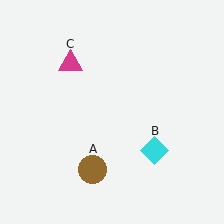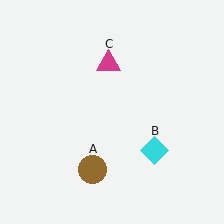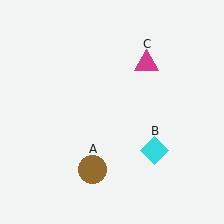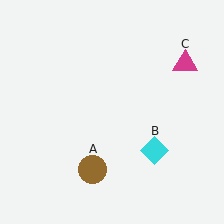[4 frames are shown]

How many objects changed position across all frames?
1 object changed position: magenta triangle (object C).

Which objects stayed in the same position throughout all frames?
Brown circle (object A) and cyan diamond (object B) remained stationary.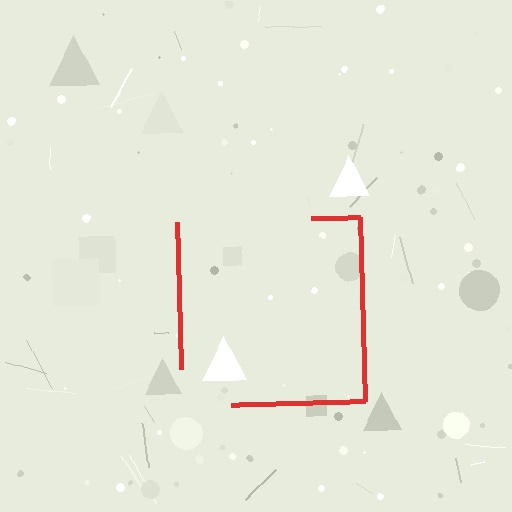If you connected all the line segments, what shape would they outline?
They would outline a square.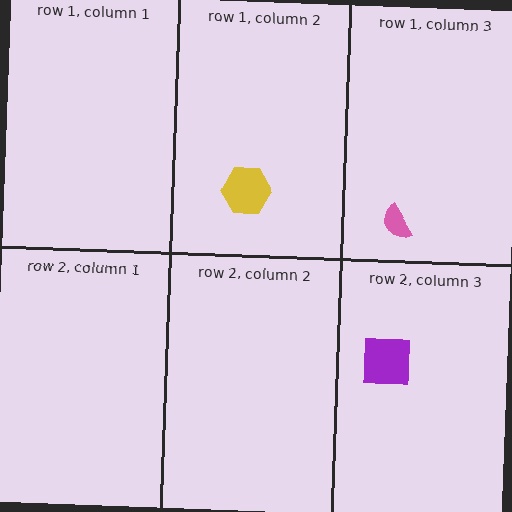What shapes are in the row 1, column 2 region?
The yellow hexagon.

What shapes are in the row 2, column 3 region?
The purple square.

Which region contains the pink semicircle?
The row 1, column 3 region.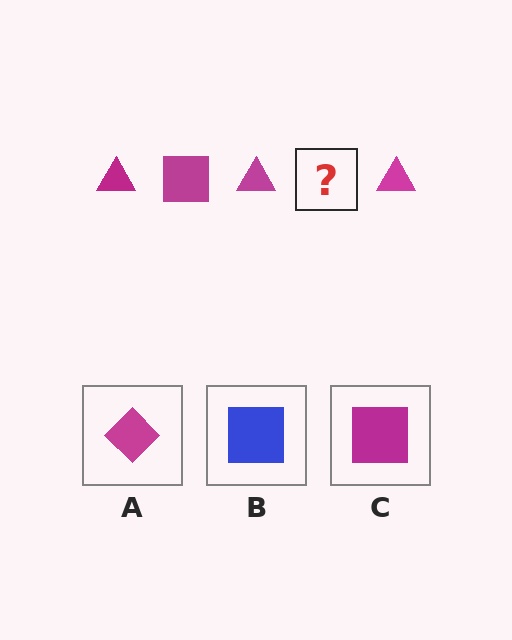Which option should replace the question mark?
Option C.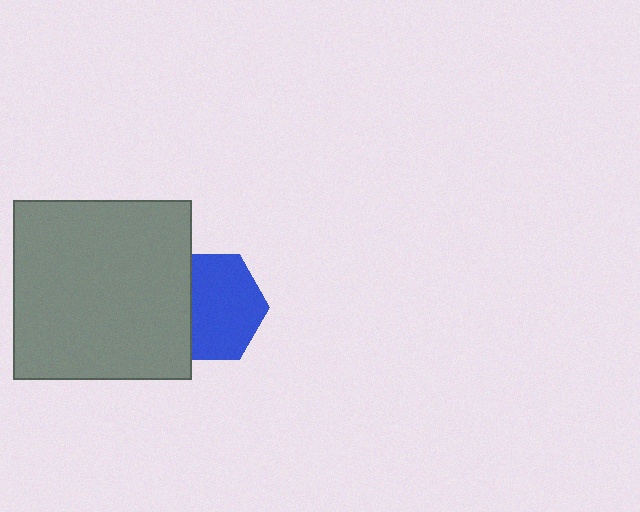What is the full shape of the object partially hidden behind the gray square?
The partially hidden object is a blue hexagon.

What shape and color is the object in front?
The object in front is a gray square.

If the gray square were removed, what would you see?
You would see the complete blue hexagon.